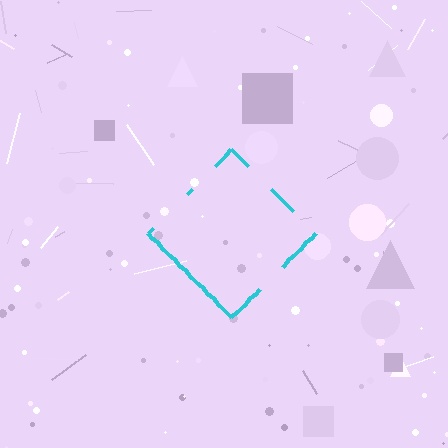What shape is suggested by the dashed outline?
The dashed outline suggests a diamond.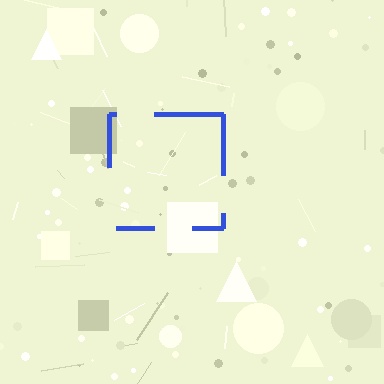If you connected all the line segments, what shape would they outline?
They would outline a square.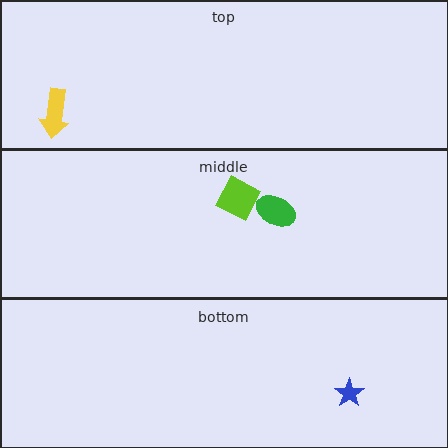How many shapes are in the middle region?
2.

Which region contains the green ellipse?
The middle region.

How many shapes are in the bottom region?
1.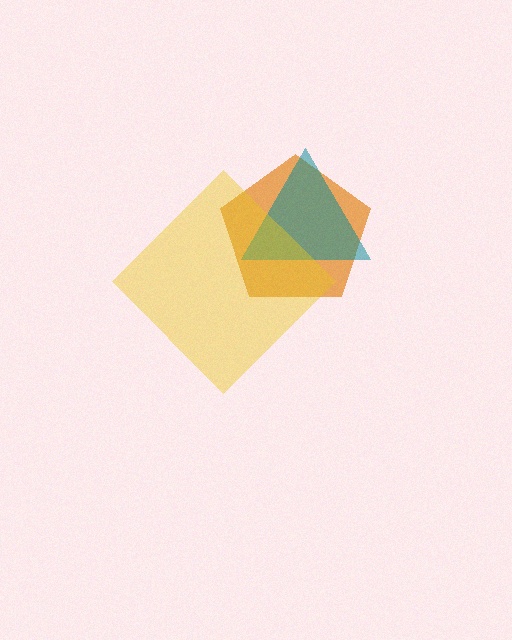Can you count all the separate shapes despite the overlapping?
Yes, there are 3 separate shapes.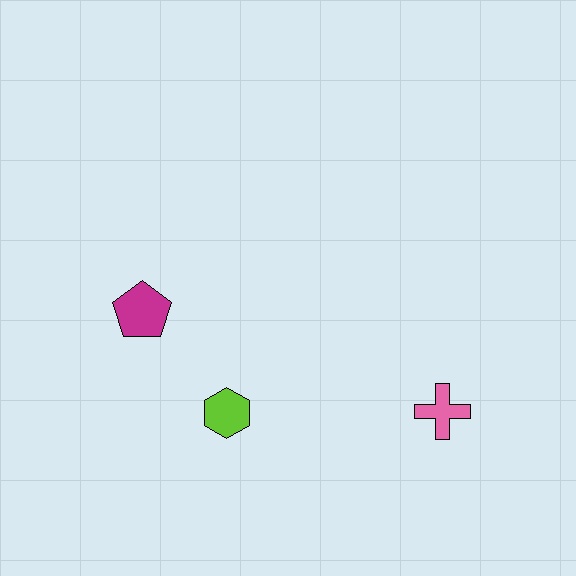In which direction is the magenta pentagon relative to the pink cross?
The magenta pentagon is to the left of the pink cross.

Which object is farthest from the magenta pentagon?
The pink cross is farthest from the magenta pentagon.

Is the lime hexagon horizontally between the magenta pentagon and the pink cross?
Yes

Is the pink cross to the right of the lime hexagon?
Yes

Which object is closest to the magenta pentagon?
The lime hexagon is closest to the magenta pentagon.